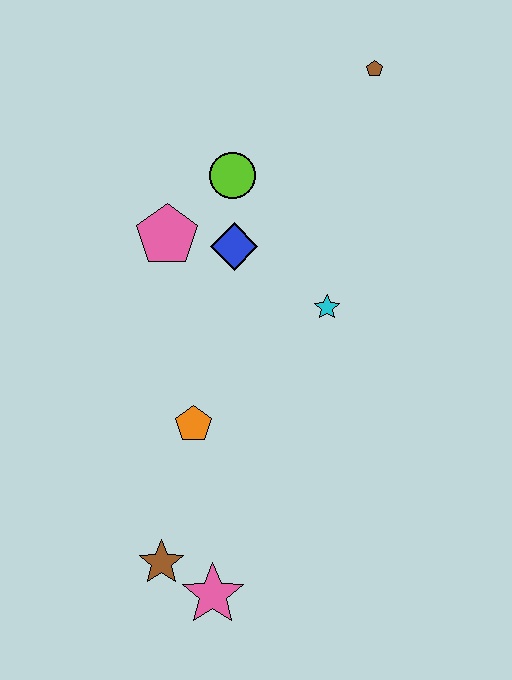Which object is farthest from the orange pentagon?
The brown pentagon is farthest from the orange pentagon.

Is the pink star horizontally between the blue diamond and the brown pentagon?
No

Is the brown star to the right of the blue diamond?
No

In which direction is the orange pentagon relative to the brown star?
The orange pentagon is above the brown star.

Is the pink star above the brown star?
No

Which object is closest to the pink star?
The brown star is closest to the pink star.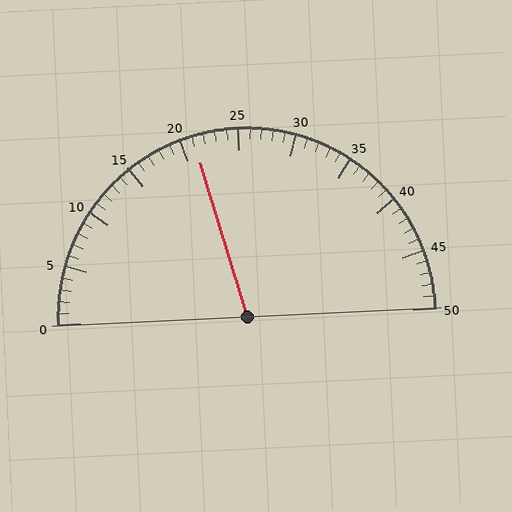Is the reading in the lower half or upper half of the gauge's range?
The reading is in the lower half of the range (0 to 50).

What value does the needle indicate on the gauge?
The needle indicates approximately 21.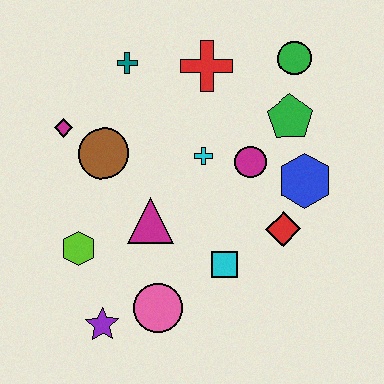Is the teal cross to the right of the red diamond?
No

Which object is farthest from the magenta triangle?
The green circle is farthest from the magenta triangle.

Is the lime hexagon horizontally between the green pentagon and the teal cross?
No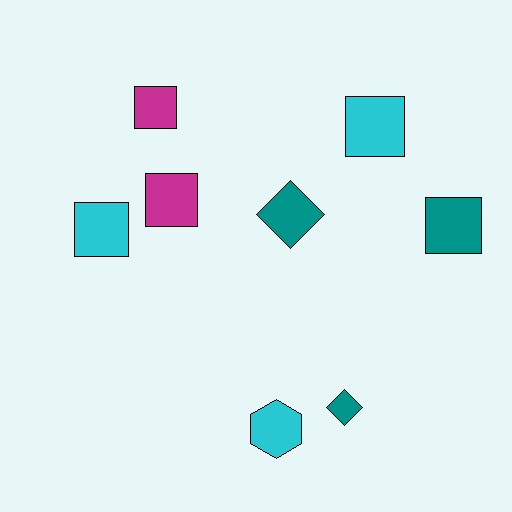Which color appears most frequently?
Teal, with 3 objects.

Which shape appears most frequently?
Square, with 5 objects.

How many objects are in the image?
There are 8 objects.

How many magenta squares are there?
There are 2 magenta squares.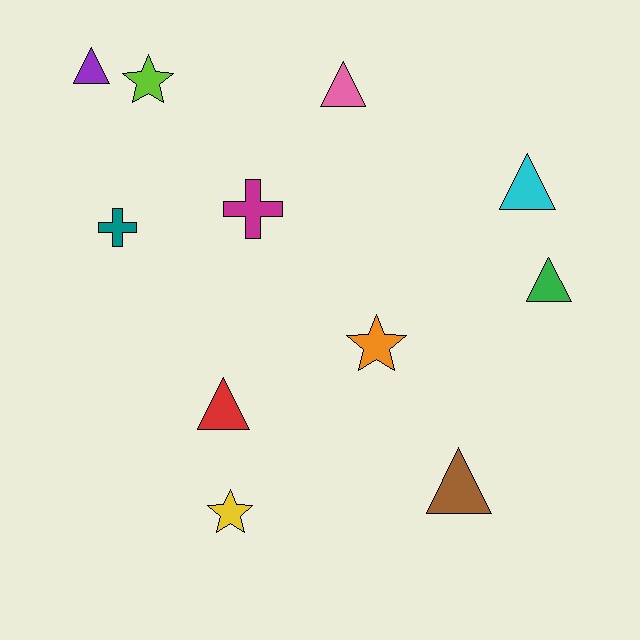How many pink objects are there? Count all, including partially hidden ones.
There is 1 pink object.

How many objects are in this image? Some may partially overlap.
There are 11 objects.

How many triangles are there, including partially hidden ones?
There are 6 triangles.